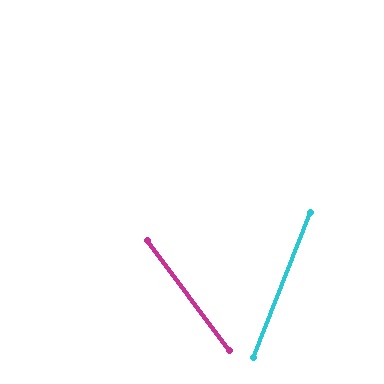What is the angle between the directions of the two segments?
Approximately 58 degrees.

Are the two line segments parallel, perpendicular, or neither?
Neither parallel nor perpendicular — they differ by about 58°.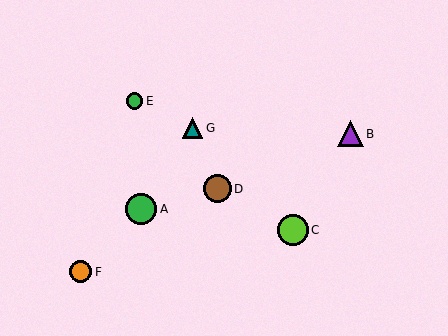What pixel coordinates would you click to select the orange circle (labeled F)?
Click at (80, 272) to select the orange circle F.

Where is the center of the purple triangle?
The center of the purple triangle is at (350, 134).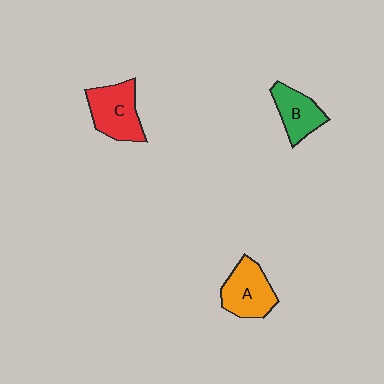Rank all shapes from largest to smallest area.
From largest to smallest: C (red), A (orange), B (green).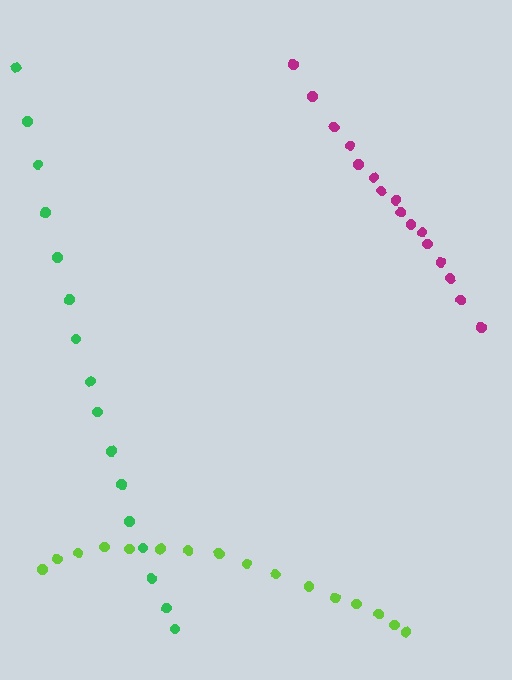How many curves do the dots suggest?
There are 3 distinct paths.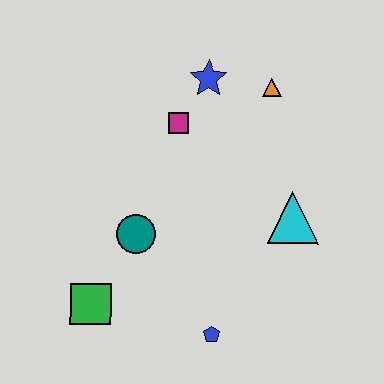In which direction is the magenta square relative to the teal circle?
The magenta square is above the teal circle.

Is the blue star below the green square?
No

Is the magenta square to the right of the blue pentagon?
No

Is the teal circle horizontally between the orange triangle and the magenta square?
No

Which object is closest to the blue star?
The magenta square is closest to the blue star.